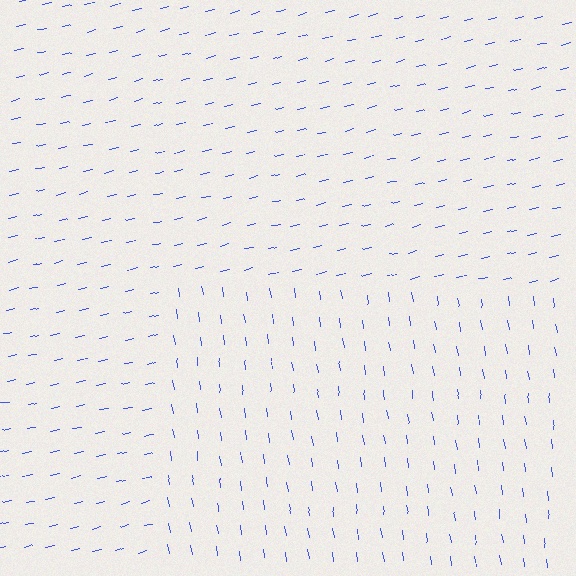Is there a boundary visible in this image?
Yes, there is a texture boundary formed by a change in line orientation.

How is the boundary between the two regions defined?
The boundary is defined purely by a change in line orientation (approximately 85 degrees difference). All lines are the same color and thickness.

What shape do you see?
I see a rectangle.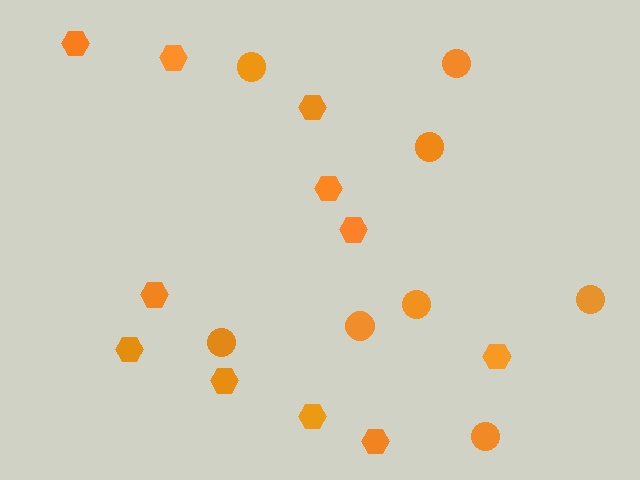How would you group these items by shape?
There are 2 groups: one group of circles (8) and one group of hexagons (11).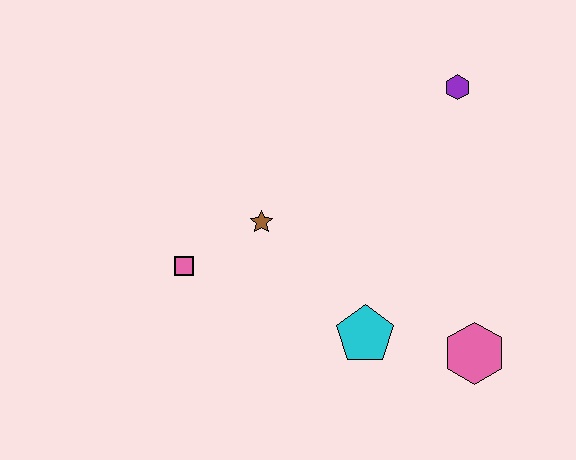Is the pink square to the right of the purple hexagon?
No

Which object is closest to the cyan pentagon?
The pink hexagon is closest to the cyan pentagon.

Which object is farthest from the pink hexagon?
The pink square is farthest from the pink hexagon.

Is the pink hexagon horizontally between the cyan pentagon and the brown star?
No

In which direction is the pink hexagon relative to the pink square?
The pink hexagon is to the right of the pink square.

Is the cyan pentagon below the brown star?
Yes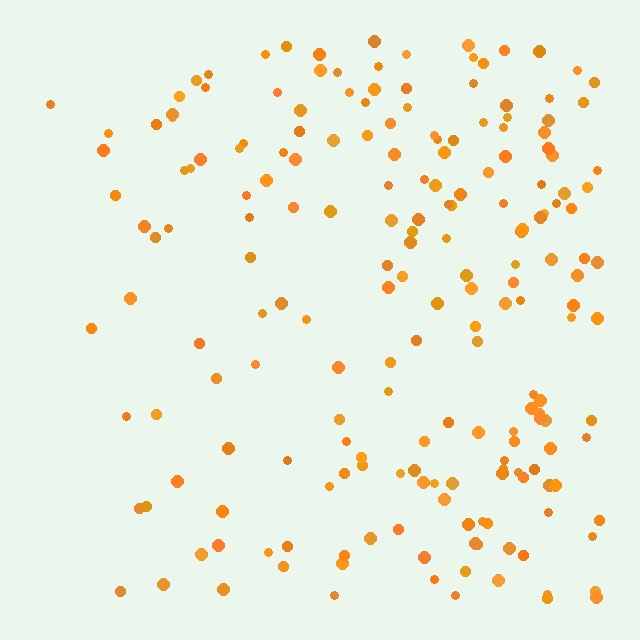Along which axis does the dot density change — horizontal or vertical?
Horizontal.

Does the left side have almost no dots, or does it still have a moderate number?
Still a moderate number, just noticeably fewer than the right.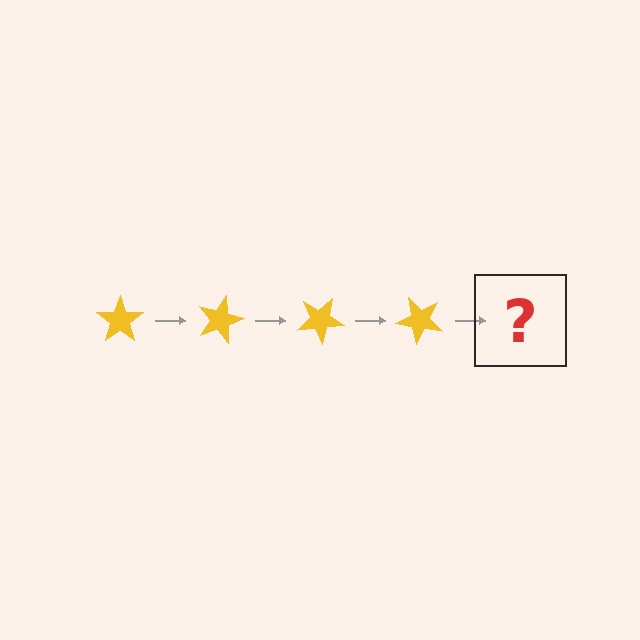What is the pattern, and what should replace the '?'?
The pattern is that the star rotates 15 degrees each step. The '?' should be a yellow star rotated 60 degrees.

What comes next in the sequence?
The next element should be a yellow star rotated 60 degrees.